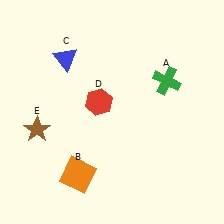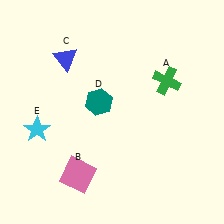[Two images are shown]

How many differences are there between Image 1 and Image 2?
There are 3 differences between the two images.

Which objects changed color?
B changed from orange to pink. D changed from red to teal. E changed from brown to cyan.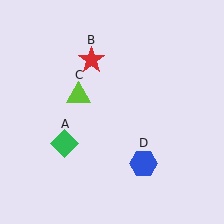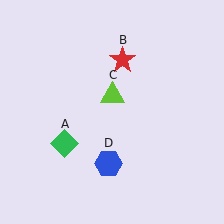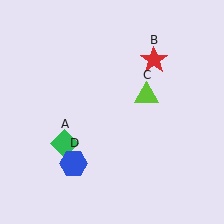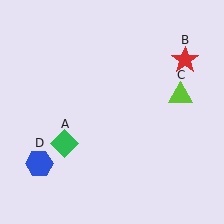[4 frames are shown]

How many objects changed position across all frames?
3 objects changed position: red star (object B), lime triangle (object C), blue hexagon (object D).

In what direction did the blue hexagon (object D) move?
The blue hexagon (object D) moved left.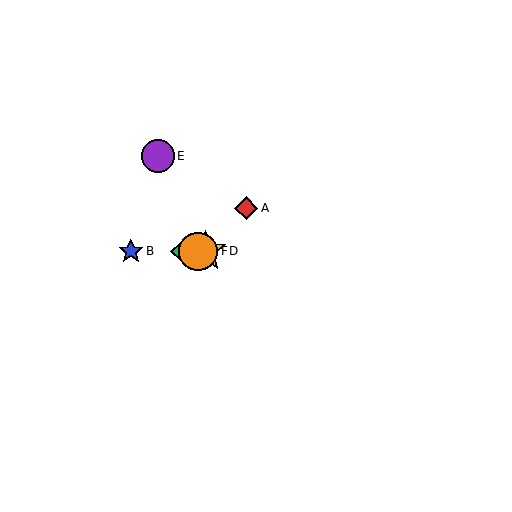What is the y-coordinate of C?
Object C is at y≈251.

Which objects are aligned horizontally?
Objects B, C, D, F are aligned horizontally.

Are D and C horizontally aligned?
Yes, both are at y≈251.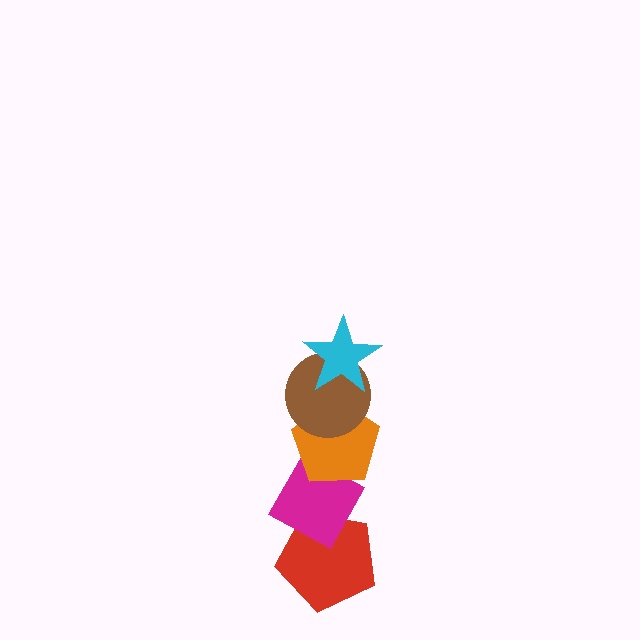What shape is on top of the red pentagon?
The magenta diamond is on top of the red pentagon.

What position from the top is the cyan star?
The cyan star is 1st from the top.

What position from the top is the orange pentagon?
The orange pentagon is 3rd from the top.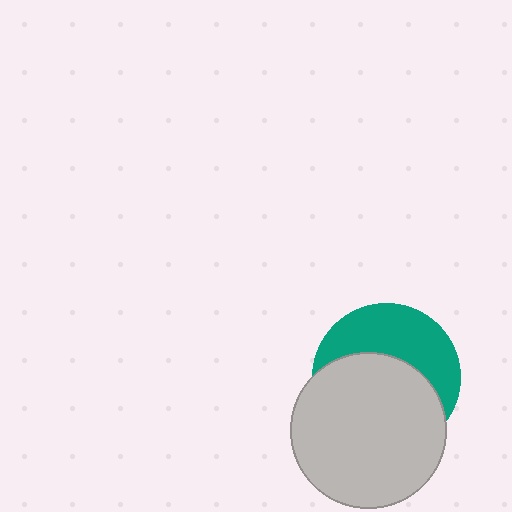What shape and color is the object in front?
The object in front is a light gray circle.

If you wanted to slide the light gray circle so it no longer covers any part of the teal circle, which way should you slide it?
Slide it down — that is the most direct way to separate the two shapes.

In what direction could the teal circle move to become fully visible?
The teal circle could move up. That would shift it out from behind the light gray circle entirely.